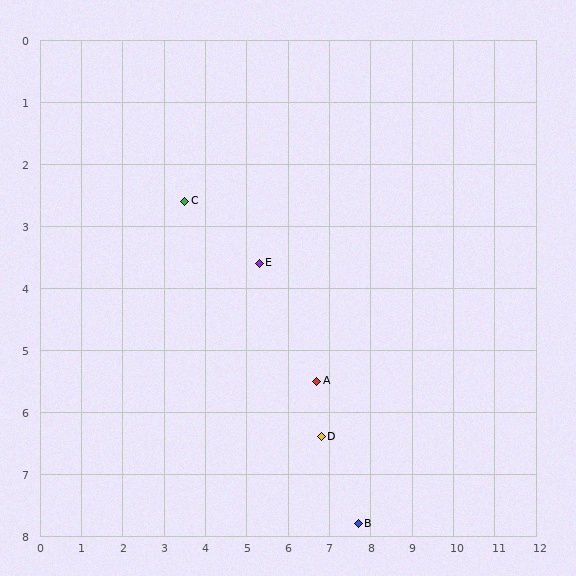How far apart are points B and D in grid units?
Points B and D are about 1.7 grid units apart.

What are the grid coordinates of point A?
Point A is at approximately (6.7, 5.5).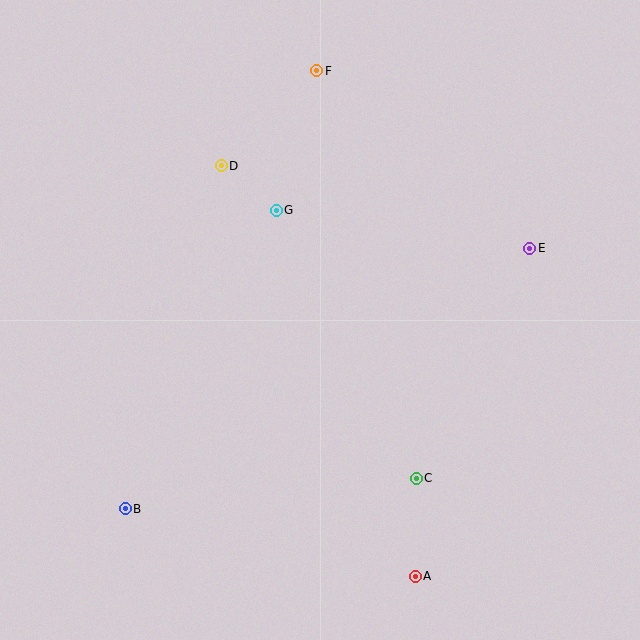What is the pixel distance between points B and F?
The distance between B and F is 479 pixels.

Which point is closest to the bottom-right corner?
Point A is closest to the bottom-right corner.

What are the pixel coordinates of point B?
Point B is at (125, 509).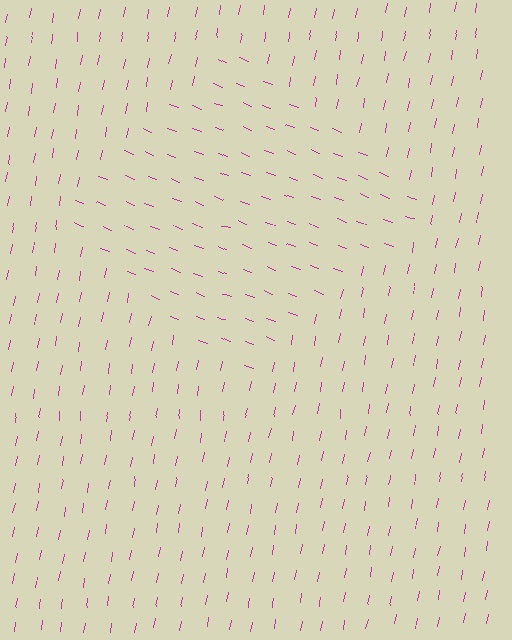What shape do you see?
I see a diamond.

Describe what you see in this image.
The image is filled with small magenta line segments. A diamond region in the image has lines oriented differently from the surrounding lines, creating a visible texture boundary.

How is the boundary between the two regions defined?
The boundary is defined purely by a change in line orientation (approximately 80 degrees difference). All lines are the same color and thickness.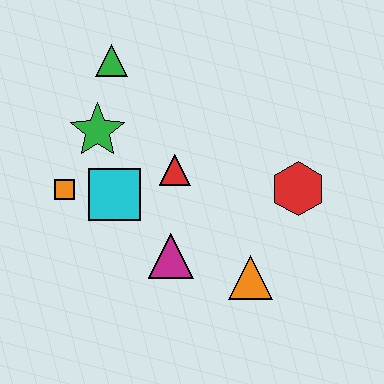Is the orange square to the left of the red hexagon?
Yes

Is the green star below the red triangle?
No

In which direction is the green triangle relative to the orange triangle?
The green triangle is above the orange triangle.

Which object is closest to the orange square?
The cyan square is closest to the orange square.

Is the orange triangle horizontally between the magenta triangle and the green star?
No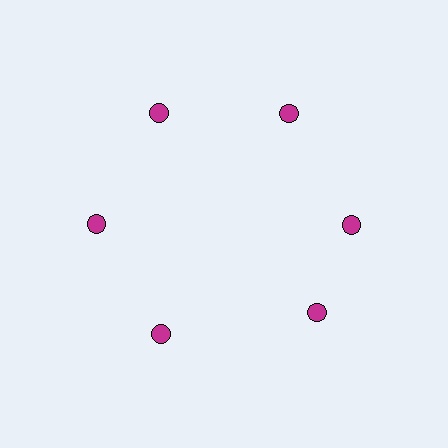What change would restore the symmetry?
The symmetry would be restored by rotating it back into even spacing with its neighbors so that all 6 circles sit at equal angles and equal distance from the center.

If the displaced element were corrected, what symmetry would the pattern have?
It would have 6-fold rotational symmetry — the pattern would map onto itself every 60 degrees.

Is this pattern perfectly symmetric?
No. The 6 magenta circles are arranged in a ring, but one element near the 5 o'clock position is rotated out of alignment along the ring, breaking the 6-fold rotational symmetry.